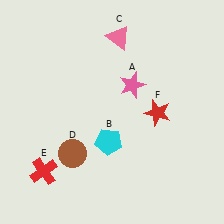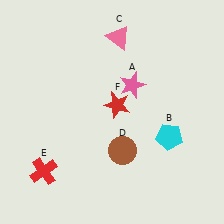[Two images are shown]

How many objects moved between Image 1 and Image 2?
3 objects moved between the two images.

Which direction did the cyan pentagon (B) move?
The cyan pentagon (B) moved right.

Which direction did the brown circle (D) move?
The brown circle (D) moved right.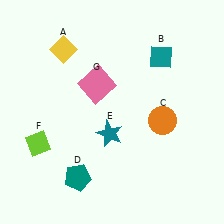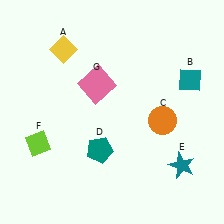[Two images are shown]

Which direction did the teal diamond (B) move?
The teal diamond (B) moved right.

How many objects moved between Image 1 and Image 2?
3 objects moved between the two images.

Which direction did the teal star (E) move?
The teal star (E) moved right.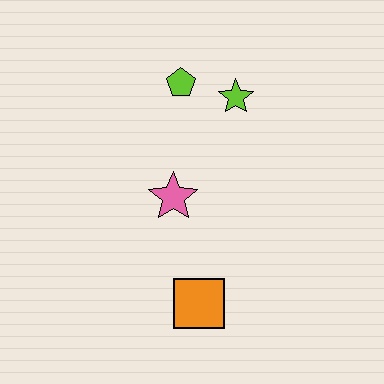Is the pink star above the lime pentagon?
No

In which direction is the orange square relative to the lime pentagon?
The orange square is below the lime pentagon.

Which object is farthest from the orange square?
The lime pentagon is farthest from the orange square.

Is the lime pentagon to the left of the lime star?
Yes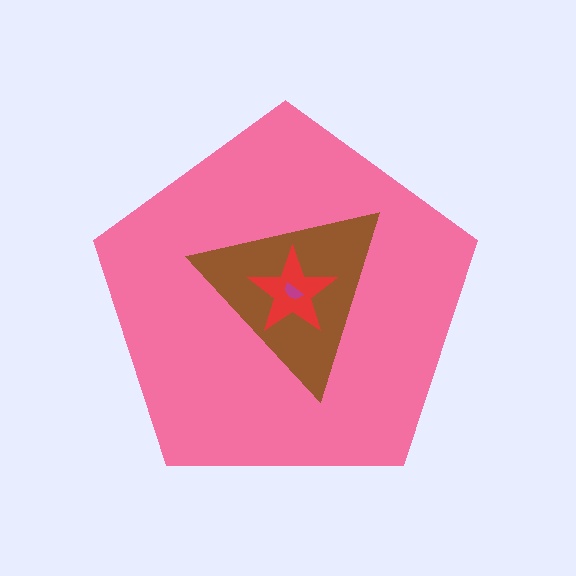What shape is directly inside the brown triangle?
The red star.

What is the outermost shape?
The pink pentagon.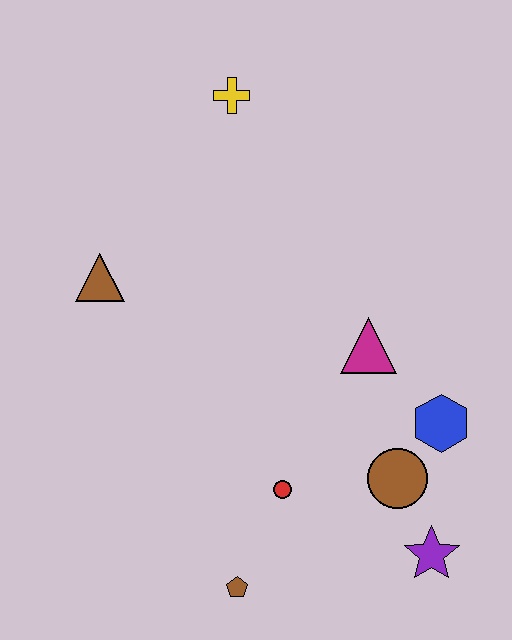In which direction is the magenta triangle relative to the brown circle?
The magenta triangle is above the brown circle.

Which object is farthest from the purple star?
The yellow cross is farthest from the purple star.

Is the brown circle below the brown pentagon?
No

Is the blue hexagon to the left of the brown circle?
No